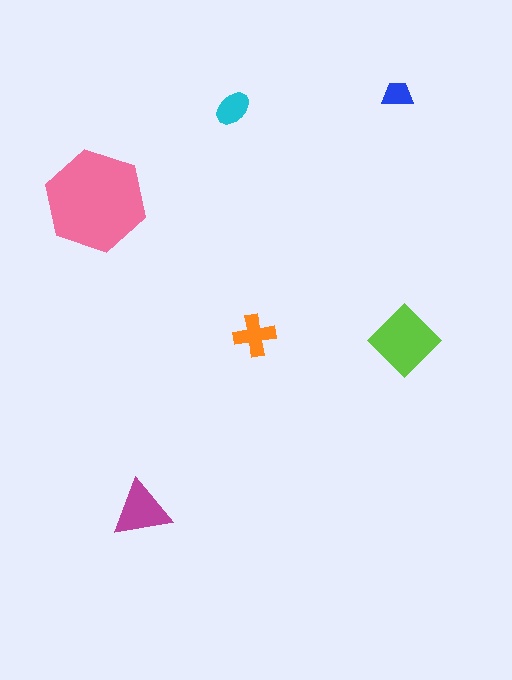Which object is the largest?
The pink hexagon.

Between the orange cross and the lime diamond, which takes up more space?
The lime diamond.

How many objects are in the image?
There are 6 objects in the image.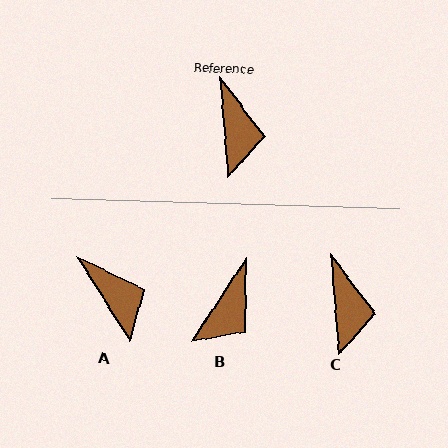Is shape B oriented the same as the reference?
No, it is off by about 38 degrees.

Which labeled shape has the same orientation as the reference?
C.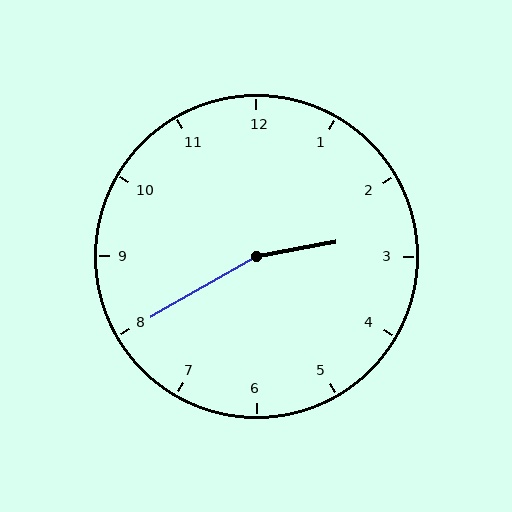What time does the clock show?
2:40.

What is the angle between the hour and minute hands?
Approximately 160 degrees.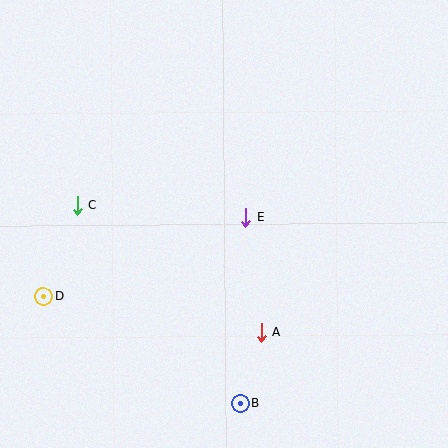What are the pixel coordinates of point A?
Point A is at (261, 332).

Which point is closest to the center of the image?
Point E at (246, 217) is closest to the center.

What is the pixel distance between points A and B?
The distance between A and B is 74 pixels.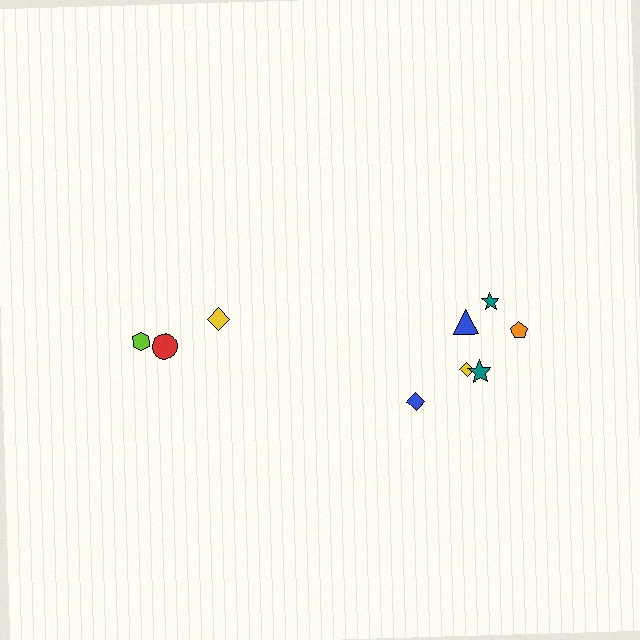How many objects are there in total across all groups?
There are 9 objects.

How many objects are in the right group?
There are 6 objects.